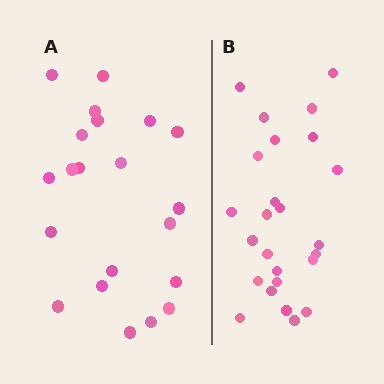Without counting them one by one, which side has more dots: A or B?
Region B (the right region) has more dots.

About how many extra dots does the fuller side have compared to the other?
Region B has about 4 more dots than region A.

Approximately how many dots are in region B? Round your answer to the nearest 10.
About 20 dots. (The exact count is 25, which rounds to 20.)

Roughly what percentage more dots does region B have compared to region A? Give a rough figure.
About 20% more.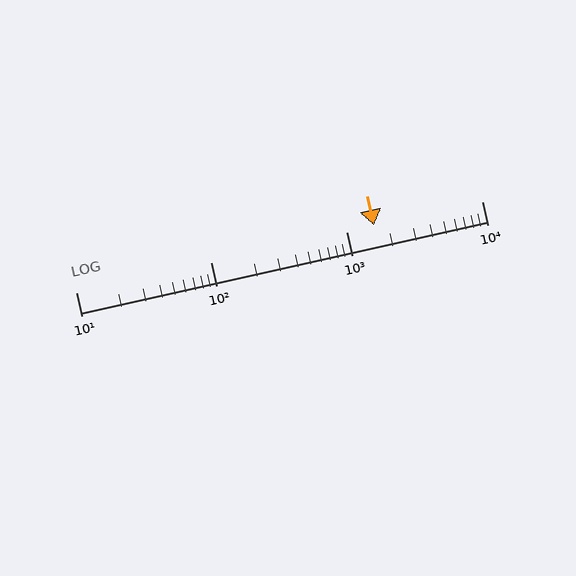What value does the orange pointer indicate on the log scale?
The pointer indicates approximately 1600.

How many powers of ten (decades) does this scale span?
The scale spans 3 decades, from 10 to 10000.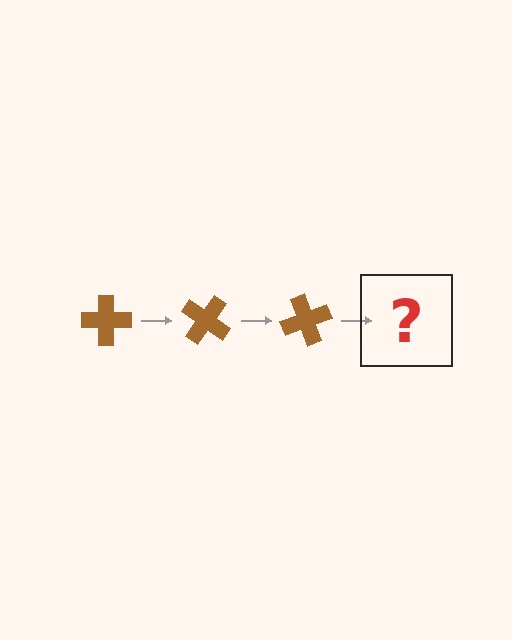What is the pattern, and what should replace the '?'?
The pattern is that the cross rotates 35 degrees each step. The '?' should be a brown cross rotated 105 degrees.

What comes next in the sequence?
The next element should be a brown cross rotated 105 degrees.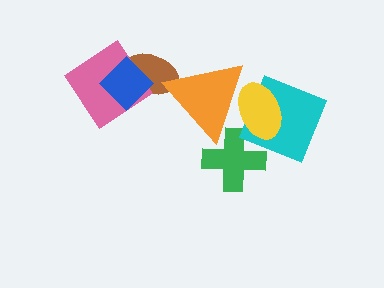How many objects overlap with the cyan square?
1 object overlaps with the cyan square.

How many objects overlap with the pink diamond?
2 objects overlap with the pink diamond.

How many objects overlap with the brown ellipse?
3 objects overlap with the brown ellipse.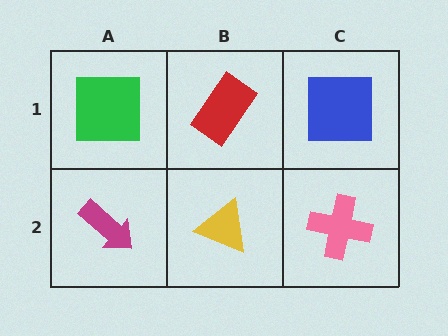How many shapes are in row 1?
3 shapes.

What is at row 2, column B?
A yellow triangle.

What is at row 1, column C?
A blue square.